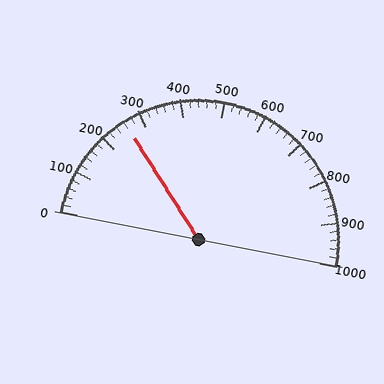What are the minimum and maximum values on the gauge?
The gauge ranges from 0 to 1000.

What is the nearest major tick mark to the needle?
The nearest major tick mark is 300.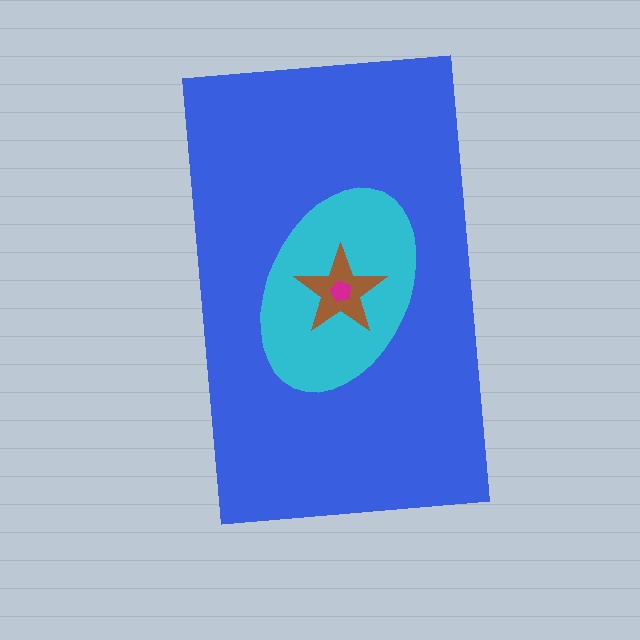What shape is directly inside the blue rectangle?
The cyan ellipse.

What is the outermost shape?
The blue rectangle.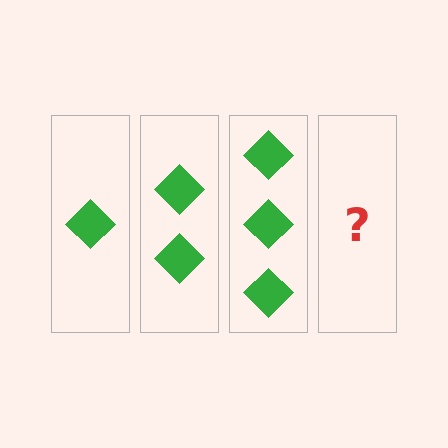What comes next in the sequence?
The next element should be 4 diamonds.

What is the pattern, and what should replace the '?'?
The pattern is that each step adds one more diamond. The '?' should be 4 diamonds.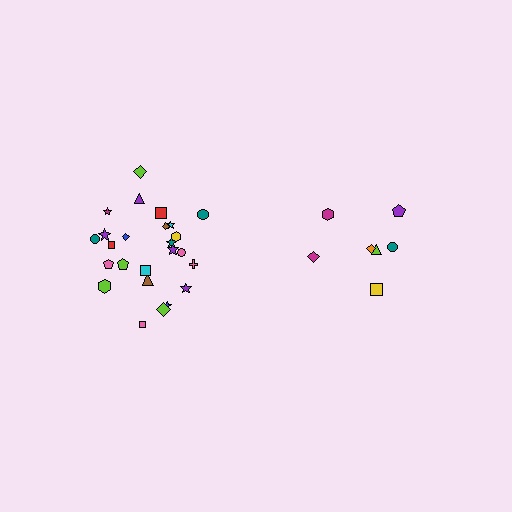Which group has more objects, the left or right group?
The left group.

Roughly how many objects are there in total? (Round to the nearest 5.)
Roughly 30 objects in total.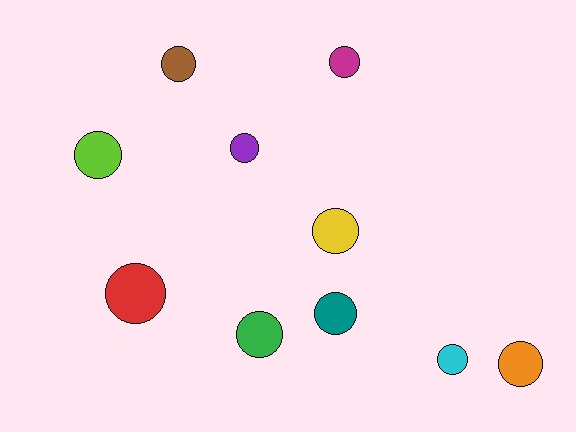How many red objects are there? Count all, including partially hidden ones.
There is 1 red object.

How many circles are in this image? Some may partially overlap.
There are 10 circles.